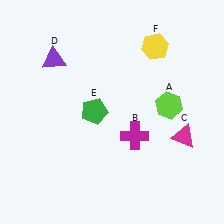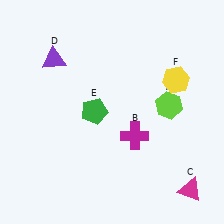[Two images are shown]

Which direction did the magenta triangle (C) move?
The magenta triangle (C) moved down.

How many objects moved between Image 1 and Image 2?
2 objects moved between the two images.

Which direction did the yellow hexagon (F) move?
The yellow hexagon (F) moved down.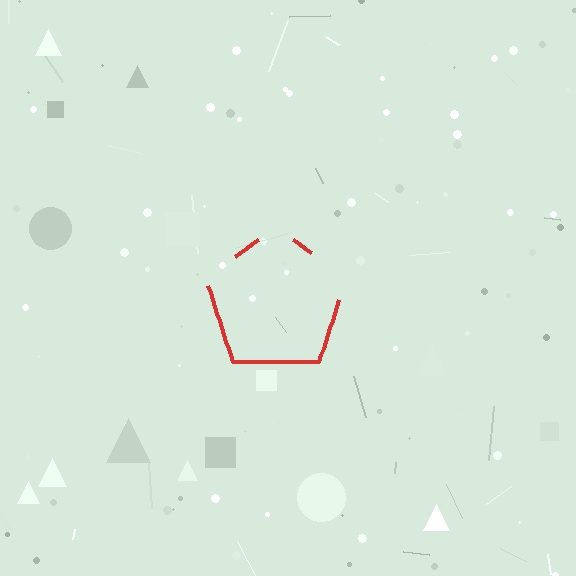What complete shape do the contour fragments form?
The contour fragments form a pentagon.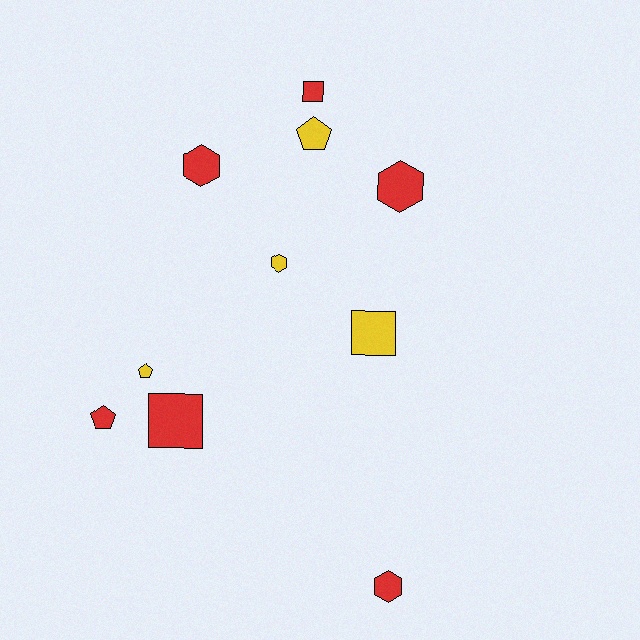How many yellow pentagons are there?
There are 2 yellow pentagons.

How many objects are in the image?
There are 10 objects.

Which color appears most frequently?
Red, with 6 objects.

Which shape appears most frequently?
Hexagon, with 4 objects.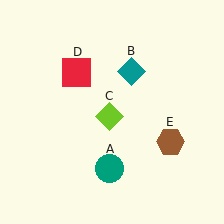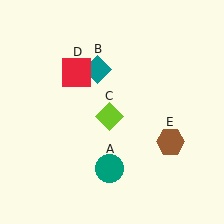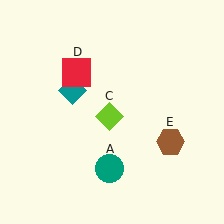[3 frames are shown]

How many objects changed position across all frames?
1 object changed position: teal diamond (object B).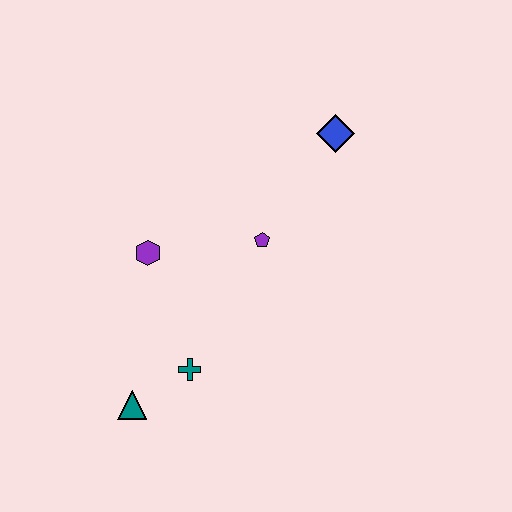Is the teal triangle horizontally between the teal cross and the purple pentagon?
No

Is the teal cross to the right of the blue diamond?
No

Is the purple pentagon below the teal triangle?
No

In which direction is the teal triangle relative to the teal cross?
The teal triangle is to the left of the teal cross.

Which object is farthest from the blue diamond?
The teal triangle is farthest from the blue diamond.